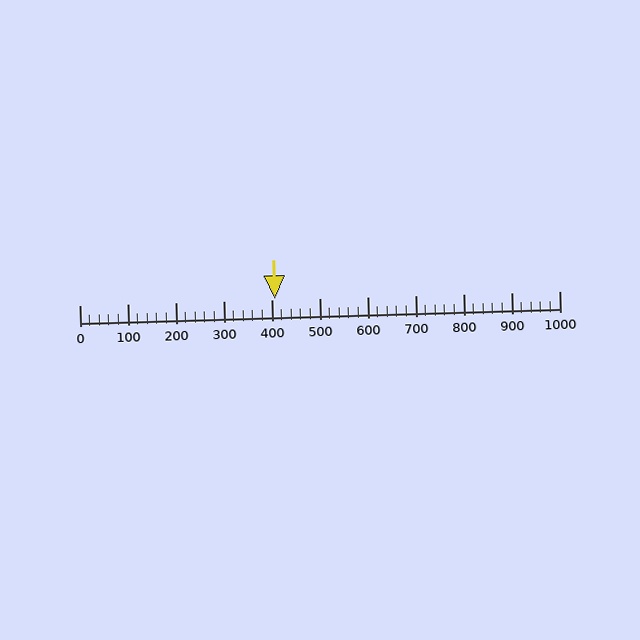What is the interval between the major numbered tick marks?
The major tick marks are spaced 100 units apart.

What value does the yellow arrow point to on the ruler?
The yellow arrow points to approximately 408.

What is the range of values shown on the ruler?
The ruler shows values from 0 to 1000.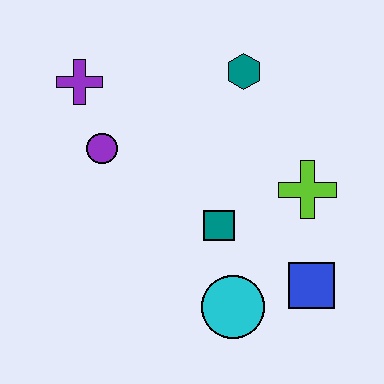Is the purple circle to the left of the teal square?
Yes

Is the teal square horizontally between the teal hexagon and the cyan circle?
No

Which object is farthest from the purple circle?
The blue square is farthest from the purple circle.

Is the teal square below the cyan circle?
No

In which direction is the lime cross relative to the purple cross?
The lime cross is to the right of the purple cross.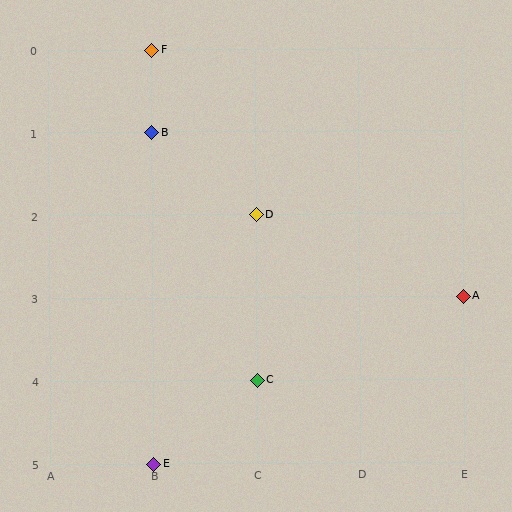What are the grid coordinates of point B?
Point B is at grid coordinates (B, 1).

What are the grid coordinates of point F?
Point F is at grid coordinates (B, 0).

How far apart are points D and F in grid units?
Points D and F are 1 column and 2 rows apart (about 2.2 grid units diagonally).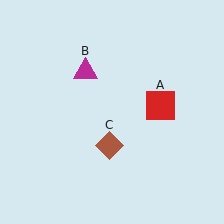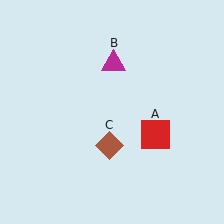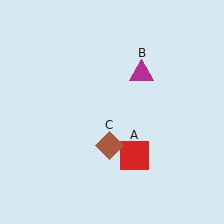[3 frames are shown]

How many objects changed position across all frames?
2 objects changed position: red square (object A), magenta triangle (object B).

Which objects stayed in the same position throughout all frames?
Brown diamond (object C) remained stationary.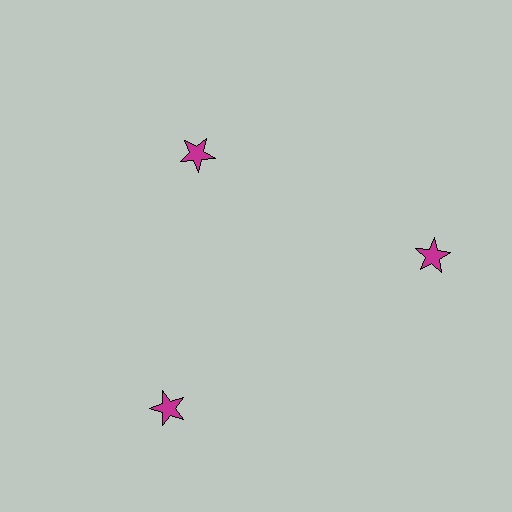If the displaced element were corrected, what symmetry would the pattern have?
It would have 3-fold rotational symmetry — the pattern would map onto itself every 120 degrees.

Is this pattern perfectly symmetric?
No. The 3 magenta stars are arranged in a ring, but one element near the 11 o'clock position is pulled inward toward the center, breaking the 3-fold rotational symmetry.